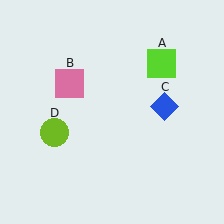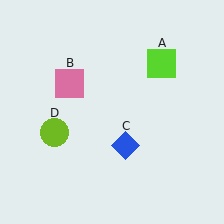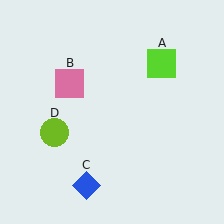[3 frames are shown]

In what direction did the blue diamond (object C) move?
The blue diamond (object C) moved down and to the left.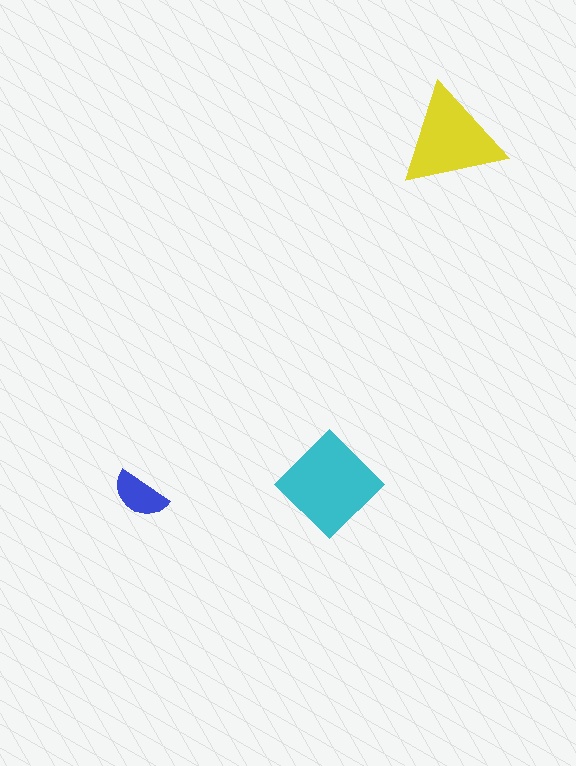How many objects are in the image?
There are 3 objects in the image.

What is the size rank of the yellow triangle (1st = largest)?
2nd.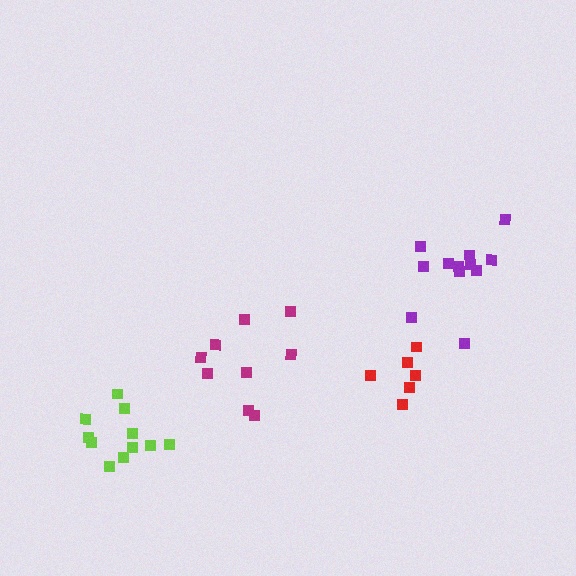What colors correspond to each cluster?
The clusters are colored: purple, magenta, red, lime.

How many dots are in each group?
Group 1: 12 dots, Group 2: 9 dots, Group 3: 6 dots, Group 4: 11 dots (38 total).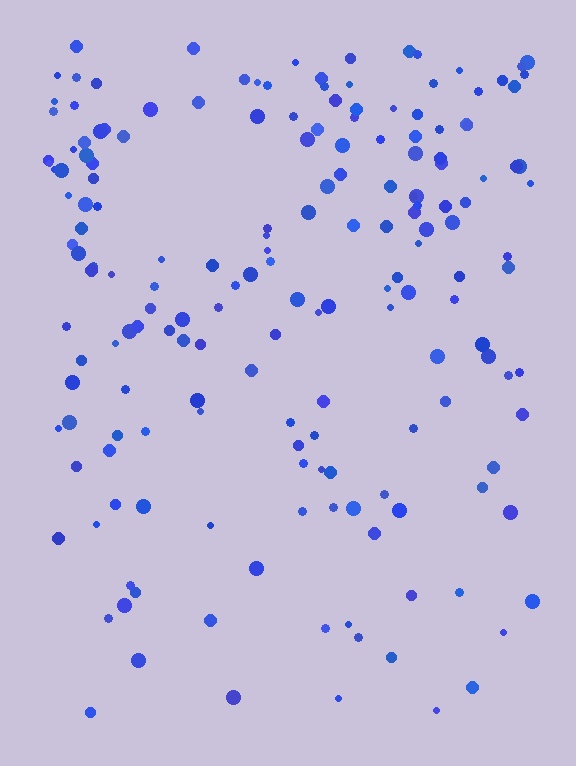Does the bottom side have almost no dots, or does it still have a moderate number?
Still a moderate number, just noticeably fewer than the top.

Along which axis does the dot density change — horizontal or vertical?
Vertical.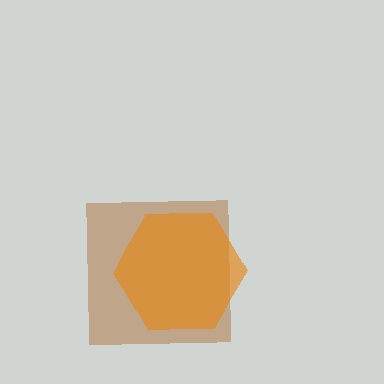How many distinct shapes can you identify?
There are 2 distinct shapes: a brown square, an orange hexagon.